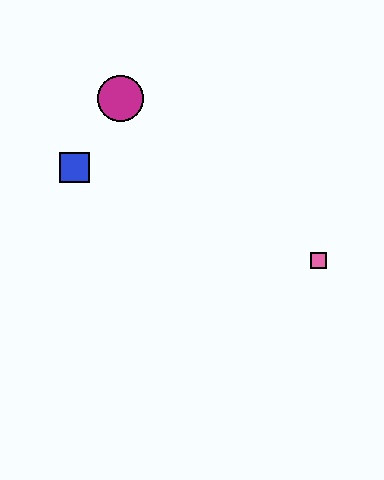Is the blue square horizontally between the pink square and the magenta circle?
No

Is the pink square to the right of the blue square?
Yes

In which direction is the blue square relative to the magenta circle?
The blue square is below the magenta circle.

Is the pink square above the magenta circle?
No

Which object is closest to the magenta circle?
The blue square is closest to the magenta circle.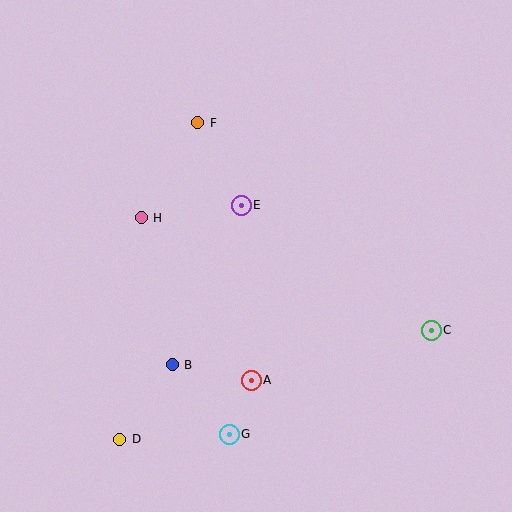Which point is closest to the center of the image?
Point E at (241, 205) is closest to the center.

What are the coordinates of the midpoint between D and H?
The midpoint between D and H is at (130, 328).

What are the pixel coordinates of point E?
Point E is at (241, 205).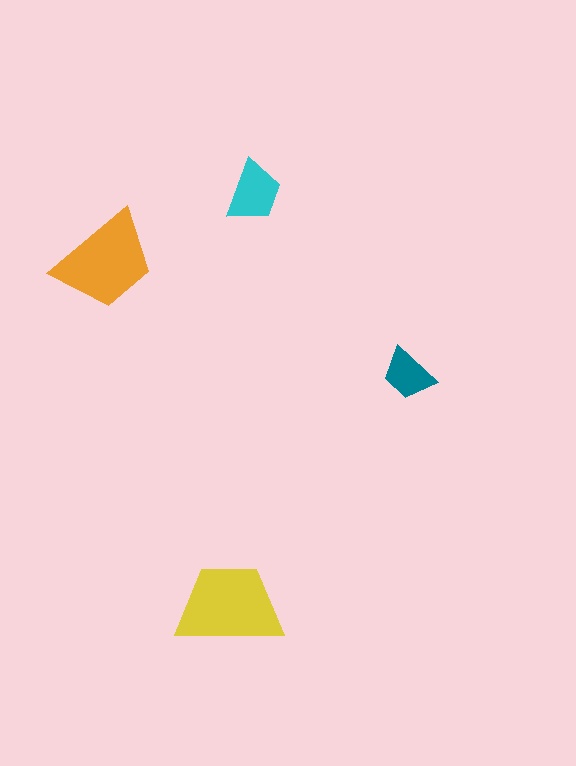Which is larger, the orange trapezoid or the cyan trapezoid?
The orange one.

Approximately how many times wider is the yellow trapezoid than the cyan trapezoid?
About 1.5 times wider.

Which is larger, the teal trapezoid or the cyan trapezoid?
The cyan one.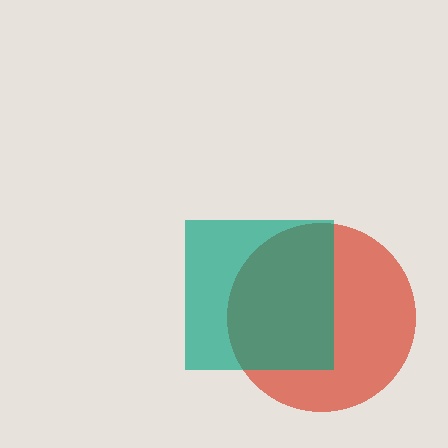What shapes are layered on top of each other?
The layered shapes are: a red circle, a teal square.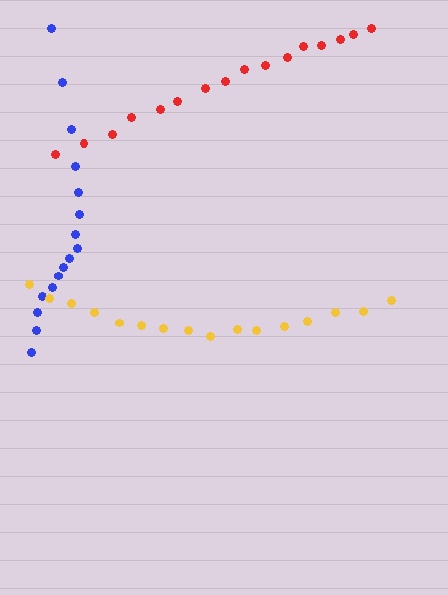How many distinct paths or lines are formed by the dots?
There are 3 distinct paths.